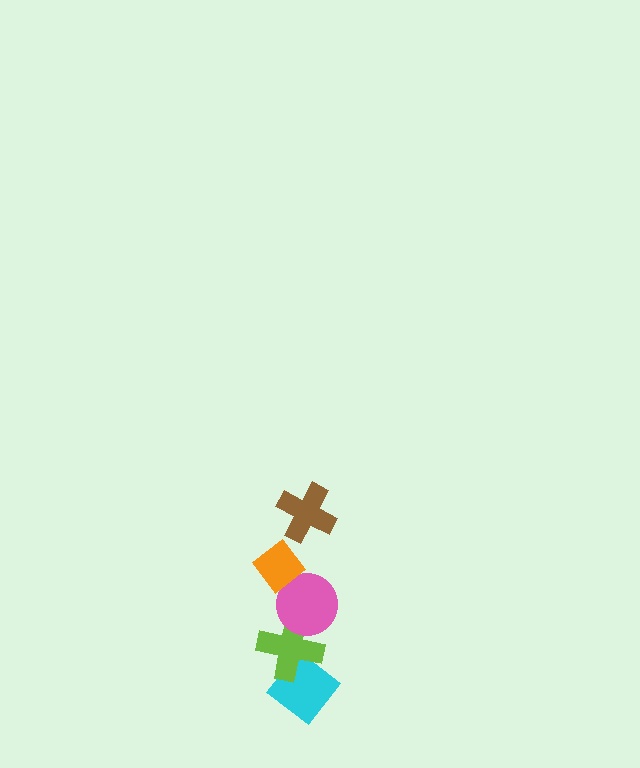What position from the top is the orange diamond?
The orange diamond is 2nd from the top.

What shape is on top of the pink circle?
The orange diamond is on top of the pink circle.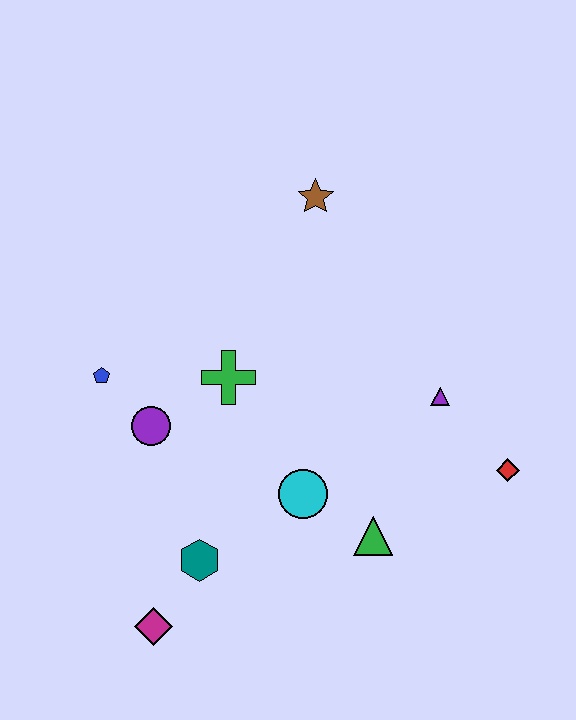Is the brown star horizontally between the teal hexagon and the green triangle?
Yes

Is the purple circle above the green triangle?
Yes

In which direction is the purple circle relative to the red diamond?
The purple circle is to the left of the red diamond.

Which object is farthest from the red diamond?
The blue pentagon is farthest from the red diamond.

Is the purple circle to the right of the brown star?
No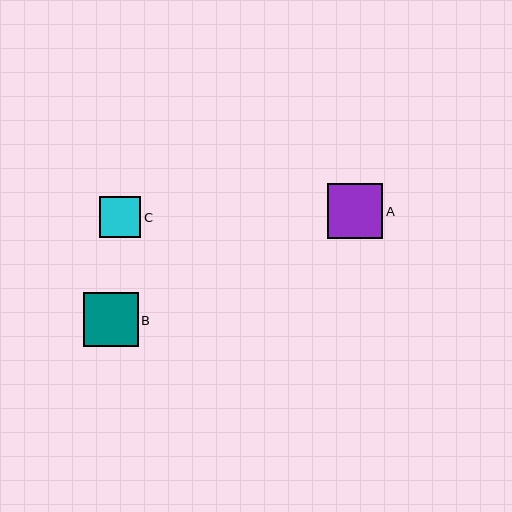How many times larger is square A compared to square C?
Square A is approximately 1.3 times the size of square C.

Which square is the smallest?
Square C is the smallest with a size of approximately 41 pixels.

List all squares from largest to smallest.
From largest to smallest: A, B, C.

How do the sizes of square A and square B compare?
Square A and square B are approximately the same size.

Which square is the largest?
Square A is the largest with a size of approximately 55 pixels.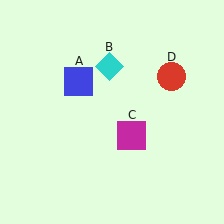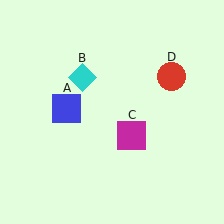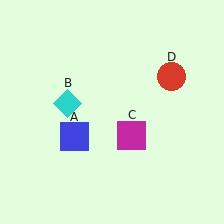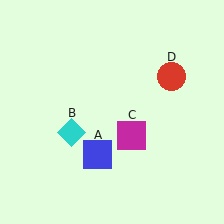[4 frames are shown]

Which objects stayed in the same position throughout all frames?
Magenta square (object C) and red circle (object D) remained stationary.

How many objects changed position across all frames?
2 objects changed position: blue square (object A), cyan diamond (object B).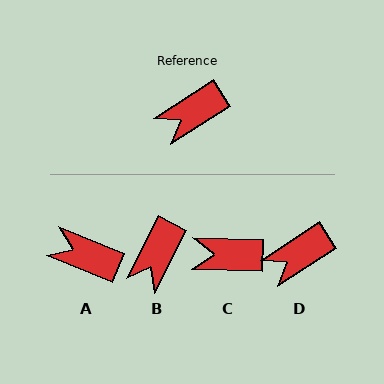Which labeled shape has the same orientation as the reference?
D.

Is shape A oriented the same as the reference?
No, it is off by about 55 degrees.